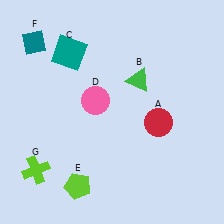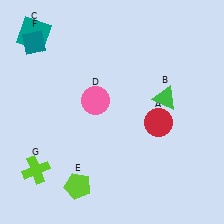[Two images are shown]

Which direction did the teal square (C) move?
The teal square (C) moved left.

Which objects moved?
The objects that moved are: the green triangle (B), the teal square (C).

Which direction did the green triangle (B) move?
The green triangle (B) moved right.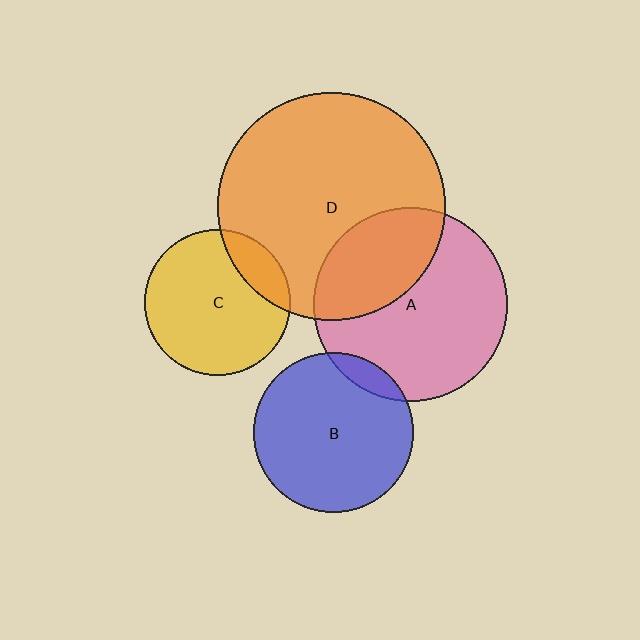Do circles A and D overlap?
Yes.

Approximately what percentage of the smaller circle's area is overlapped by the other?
Approximately 35%.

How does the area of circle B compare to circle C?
Approximately 1.2 times.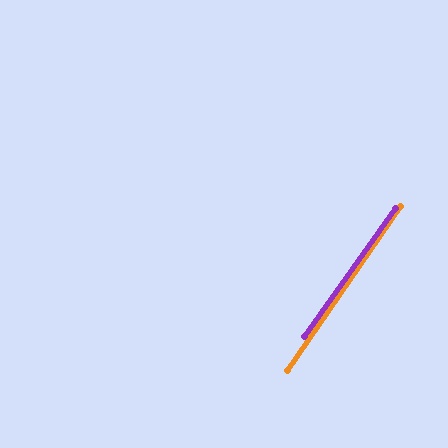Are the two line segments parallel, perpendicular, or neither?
Parallel — their directions differ by only 0.8°.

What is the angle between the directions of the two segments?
Approximately 1 degree.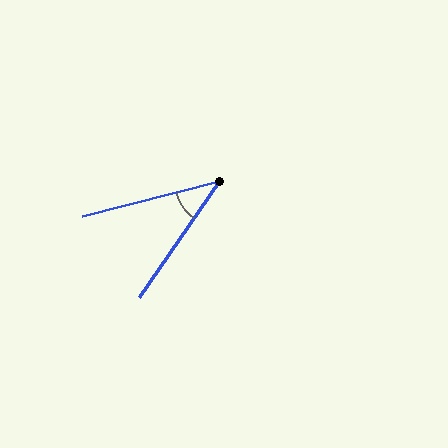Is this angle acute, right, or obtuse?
It is acute.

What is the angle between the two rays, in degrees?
Approximately 41 degrees.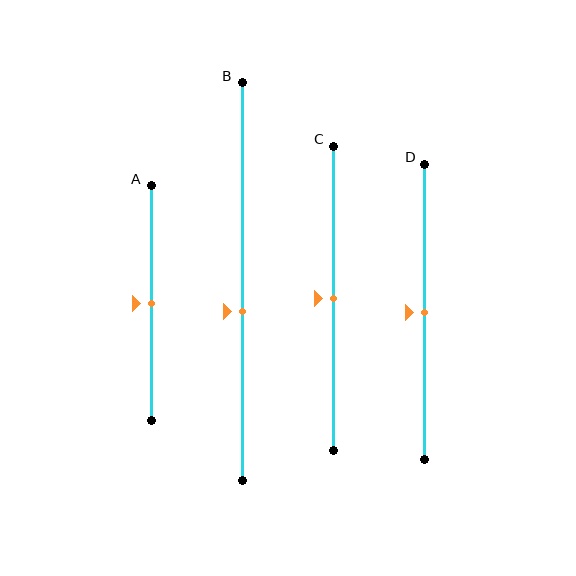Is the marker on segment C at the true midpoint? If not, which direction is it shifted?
Yes, the marker on segment C is at the true midpoint.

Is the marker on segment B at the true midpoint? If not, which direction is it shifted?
No, the marker on segment B is shifted downward by about 7% of the segment length.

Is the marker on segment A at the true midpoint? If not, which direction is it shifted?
Yes, the marker on segment A is at the true midpoint.